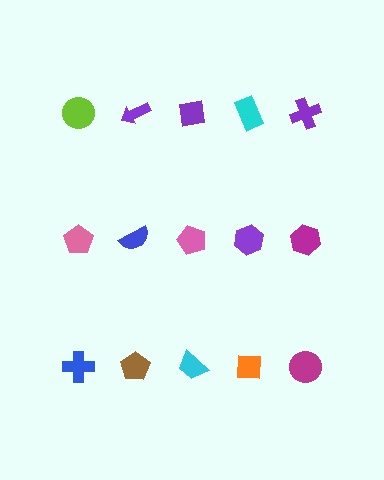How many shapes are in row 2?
5 shapes.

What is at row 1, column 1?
A lime circle.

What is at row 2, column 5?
A magenta hexagon.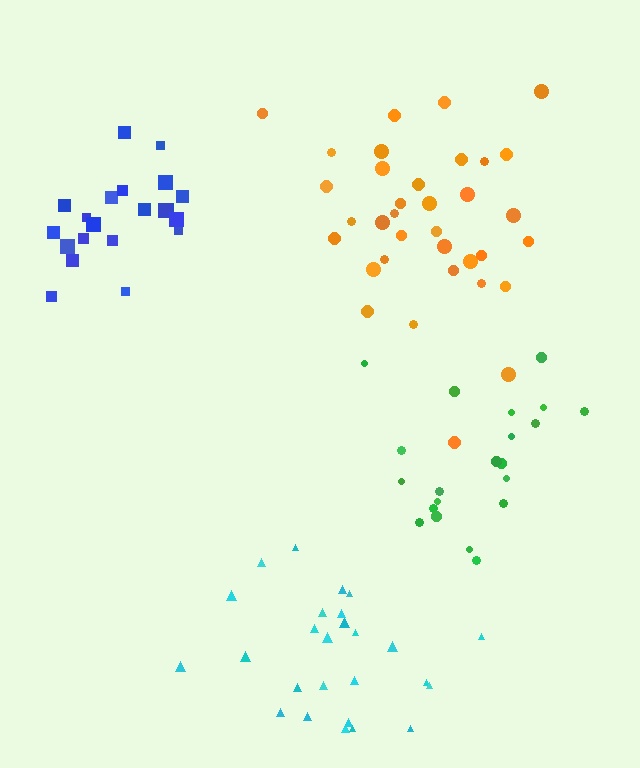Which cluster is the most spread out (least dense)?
Cyan.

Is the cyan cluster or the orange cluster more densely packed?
Orange.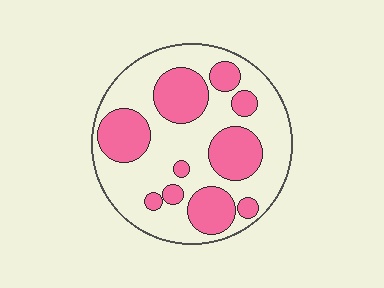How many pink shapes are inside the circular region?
10.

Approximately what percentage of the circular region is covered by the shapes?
Approximately 35%.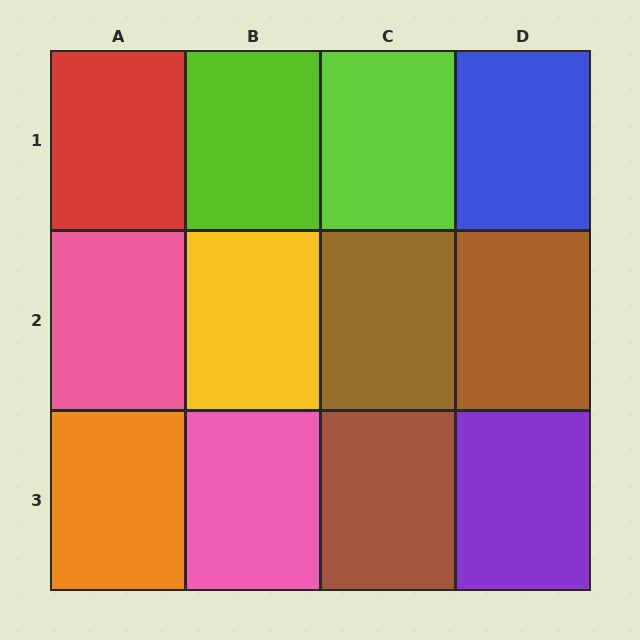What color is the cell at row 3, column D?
Purple.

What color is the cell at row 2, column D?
Brown.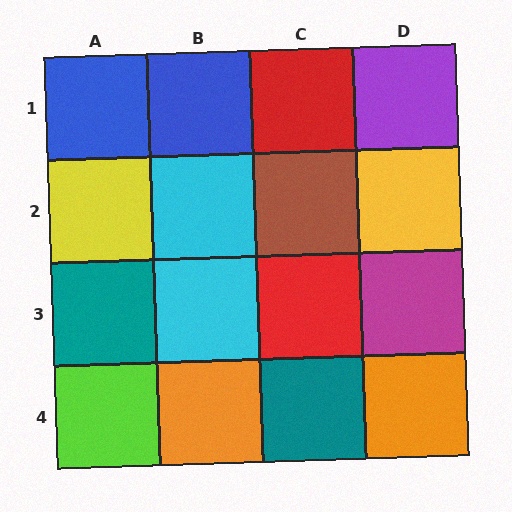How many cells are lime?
1 cell is lime.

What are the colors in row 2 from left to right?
Yellow, cyan, brown, yellow.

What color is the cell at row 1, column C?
Red.